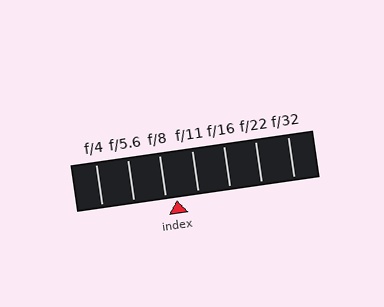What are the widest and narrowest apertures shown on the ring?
The widest aperture shown is f/4 and the narrowest is f/32.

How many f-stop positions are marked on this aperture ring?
There are 7 f-stop positions marked.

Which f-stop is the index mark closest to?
The index mark is closest to f/8.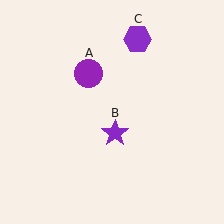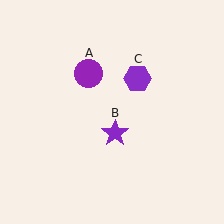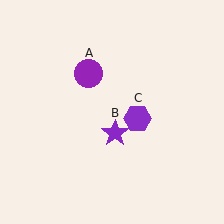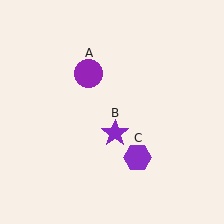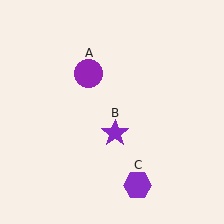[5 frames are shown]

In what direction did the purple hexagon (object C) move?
The purple hexagon (object C) moved down.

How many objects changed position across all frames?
1 object changed position: purple hexagon (object C).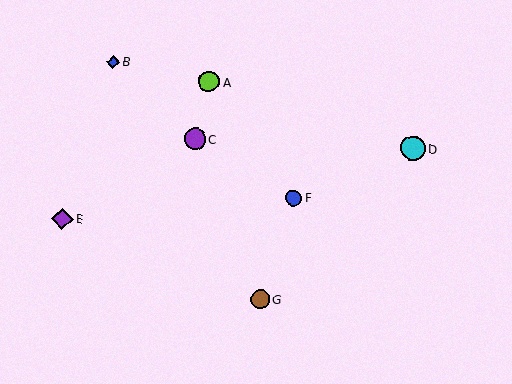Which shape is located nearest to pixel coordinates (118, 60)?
The blue diamond (labeled B) at (113, 62) is nearest to that location.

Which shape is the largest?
The cyan circle (labeled D) is the largest.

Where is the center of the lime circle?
The center of the lime circle is at (209, 81).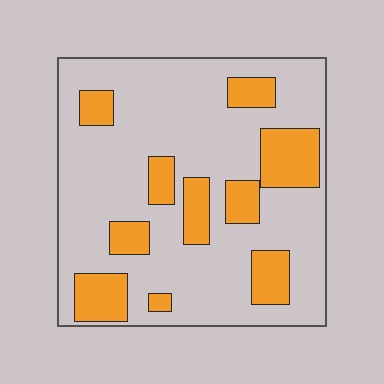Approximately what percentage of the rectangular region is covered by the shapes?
Approximately 25%.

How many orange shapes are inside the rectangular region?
10.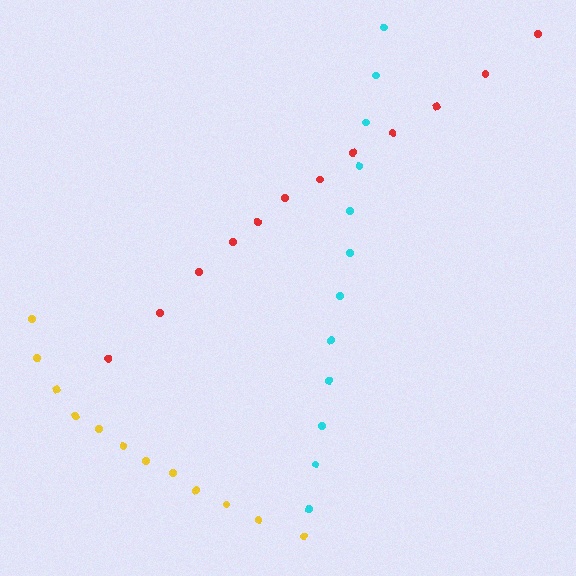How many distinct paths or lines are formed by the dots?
There are 3 distinct paths.